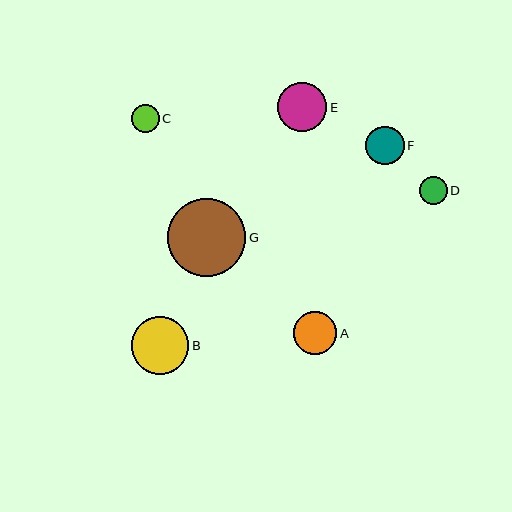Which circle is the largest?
Circle G is the largest with a size of approximately 78 pixels.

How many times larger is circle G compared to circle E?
Circle G is approximately 1.6 times the size of circle E.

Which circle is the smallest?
Circle C is the smallest with a size of approximately 28 pixels.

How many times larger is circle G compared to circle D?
Circle G is approximately 2.8 times the size of circle D.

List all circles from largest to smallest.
From largest to smallest: G, B, E, A, F, D, C.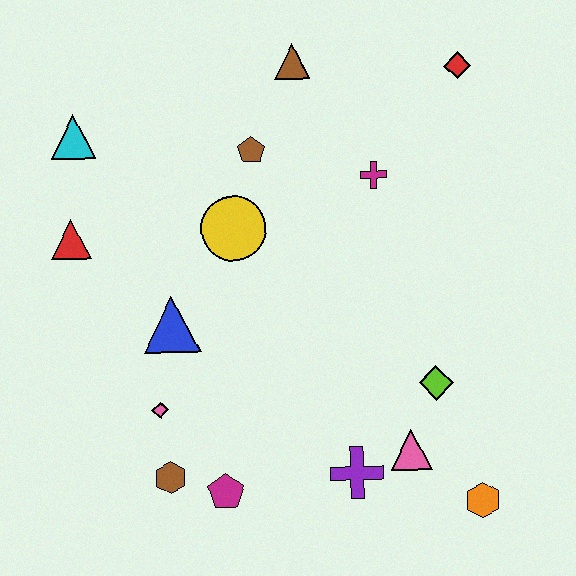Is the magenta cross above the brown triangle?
No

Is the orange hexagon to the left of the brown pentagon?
No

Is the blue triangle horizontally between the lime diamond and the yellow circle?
No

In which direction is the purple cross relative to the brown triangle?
The purple cross is below the brown triangle.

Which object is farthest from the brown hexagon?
The red diamond is farthest from the brown hexagon.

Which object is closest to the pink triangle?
The purple cross is closest to the pink triangle.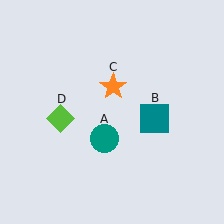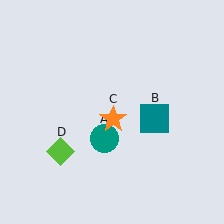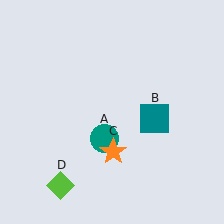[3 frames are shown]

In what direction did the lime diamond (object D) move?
The lime diamond (object D) moved down.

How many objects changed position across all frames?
2 objects changed position: orange star (object C), lime diamond (object D).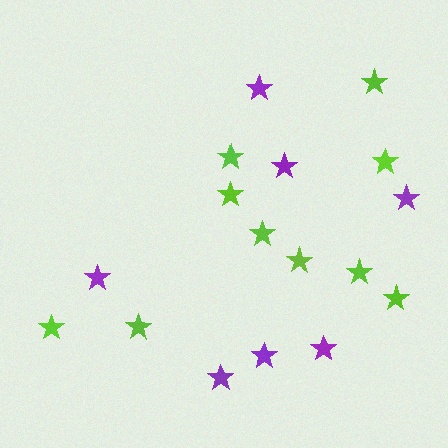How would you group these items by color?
There are 2 groups: one group of lime stars (10) and one group of purple stars (7).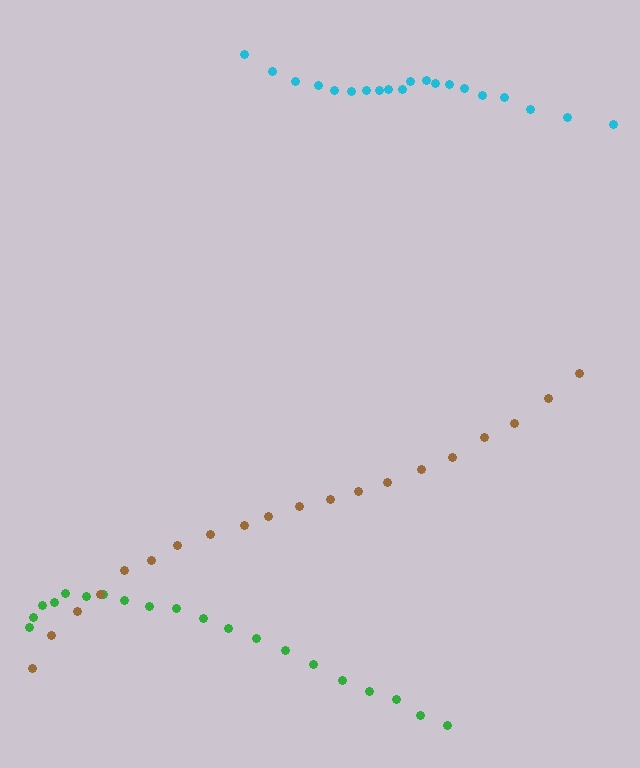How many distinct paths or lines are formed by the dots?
There are 3 distinct paths.